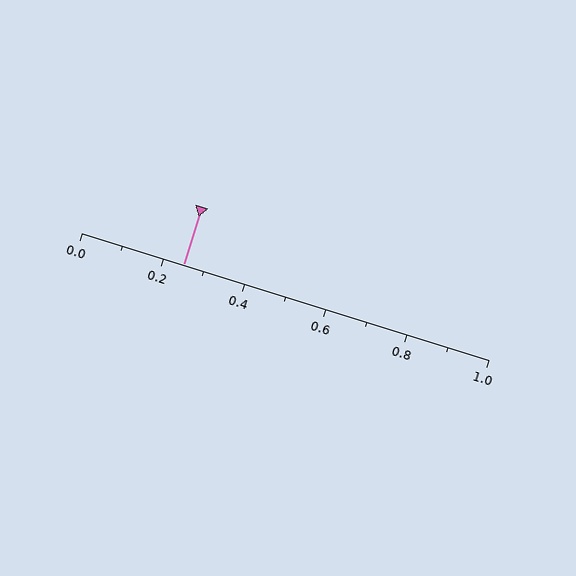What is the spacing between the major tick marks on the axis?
The major ticks are spaced 0.2 apart.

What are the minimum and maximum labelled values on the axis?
The axis runs from 0.0 to 1.0.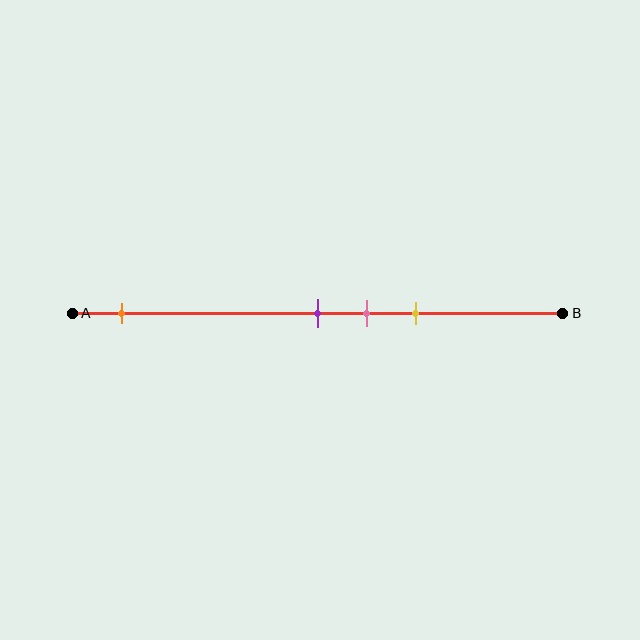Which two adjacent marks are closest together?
The purple and pink marks are the closest adjacent pair.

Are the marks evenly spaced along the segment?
No, the marks are not evenly spaced.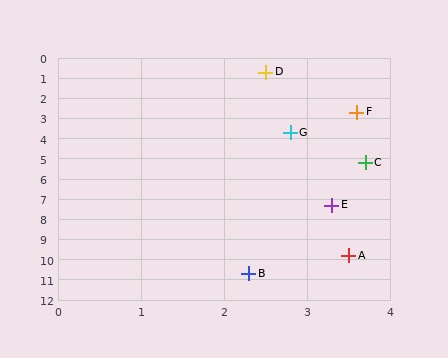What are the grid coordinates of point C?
Point C is at approximately (3.7, 5.2).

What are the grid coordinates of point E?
Point E is at approximately (3.3, 7.3).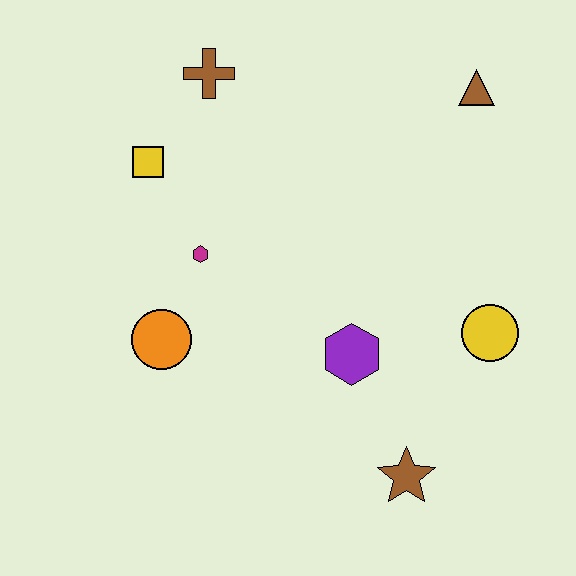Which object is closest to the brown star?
The purple hexagon is closest to the brown star.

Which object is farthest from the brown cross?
The brown star is farthest from the brown cross.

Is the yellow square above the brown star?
Yes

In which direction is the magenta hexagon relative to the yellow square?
The magenta hexagon is below the yellow square.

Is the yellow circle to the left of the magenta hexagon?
No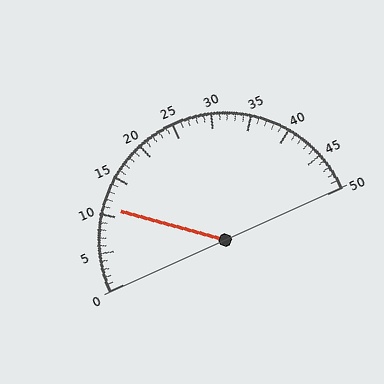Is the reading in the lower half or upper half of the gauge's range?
The reading is in the lower half of the range (0 to 50).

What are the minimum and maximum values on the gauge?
The gauge ranges from 0 to 50.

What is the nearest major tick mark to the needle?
The nearest major tick mark is 10.